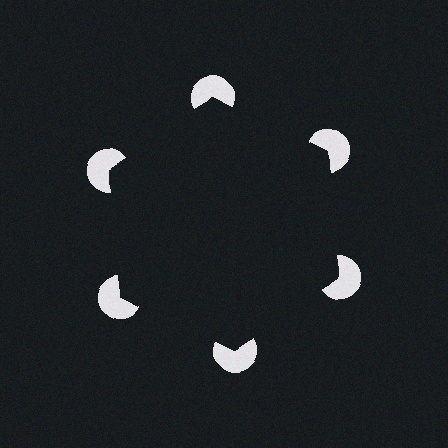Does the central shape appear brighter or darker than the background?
It typically appears slightly darker than the background, even though no actual brightness change is drawn.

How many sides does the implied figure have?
6 sides.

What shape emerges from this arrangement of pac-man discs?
An illusory hexagon — its edges are inferred from the aligned wedge cuts in the pac-man discs, not physically drawn.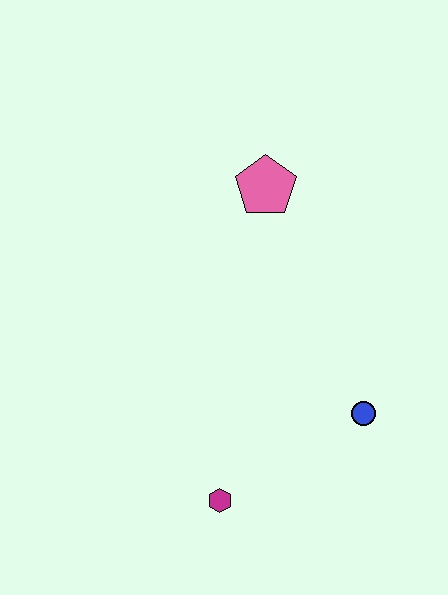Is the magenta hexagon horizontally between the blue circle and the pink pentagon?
No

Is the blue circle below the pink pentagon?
Yes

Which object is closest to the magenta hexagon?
The blue circle is closest to the magenta hexagon.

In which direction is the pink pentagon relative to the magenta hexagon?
The pink pentagon is above the magenta hexagon.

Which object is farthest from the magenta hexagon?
The pink pentagon is farthest from the magenta hexagon.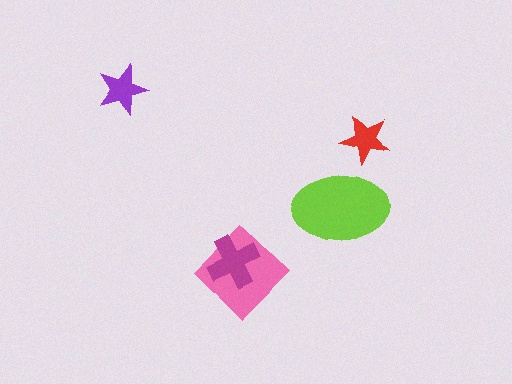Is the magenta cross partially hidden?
No, no other shape covers it.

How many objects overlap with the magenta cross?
1 object overlaps with the magenta cross.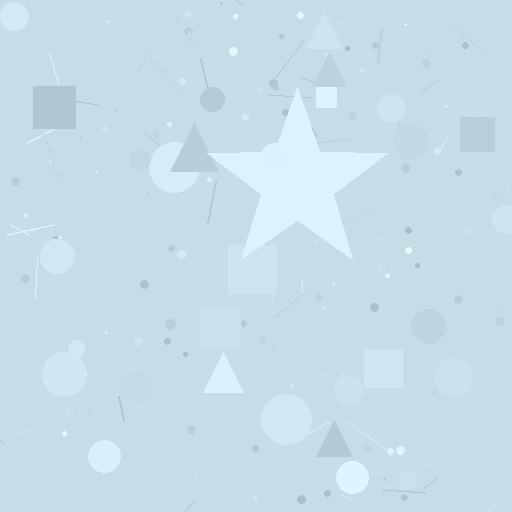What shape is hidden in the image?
A star is hidden in the image.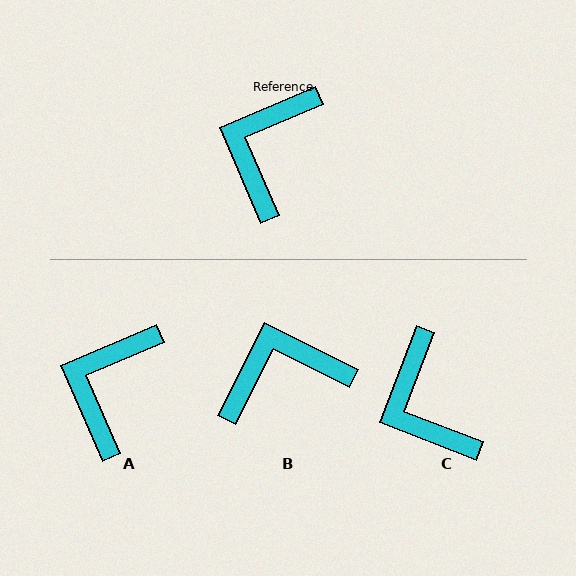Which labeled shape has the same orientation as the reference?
A.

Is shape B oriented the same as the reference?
No, it is off by about 50 degrees.